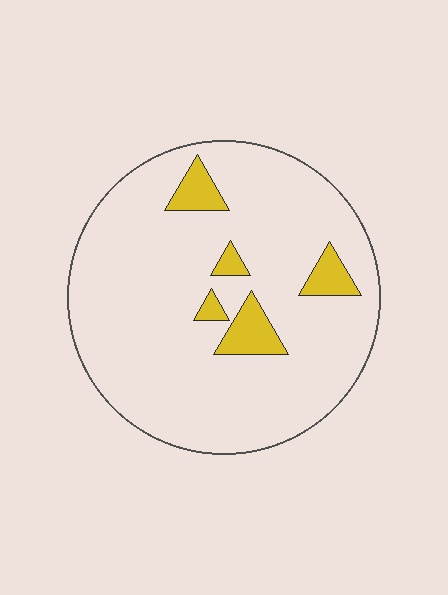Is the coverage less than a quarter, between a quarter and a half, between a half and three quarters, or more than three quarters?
Less than a quarter.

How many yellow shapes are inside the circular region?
5.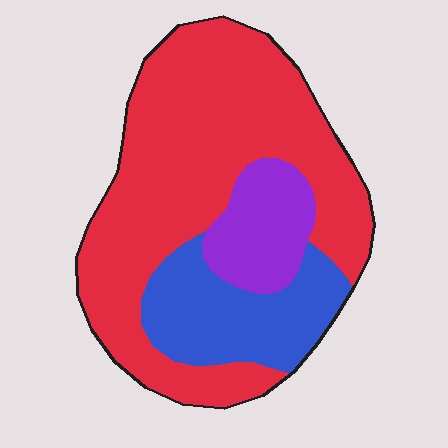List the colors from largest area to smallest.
From largest to smallest: red, blue, purple.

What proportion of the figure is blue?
Blue takes up about one fifth (1/5) of the figure.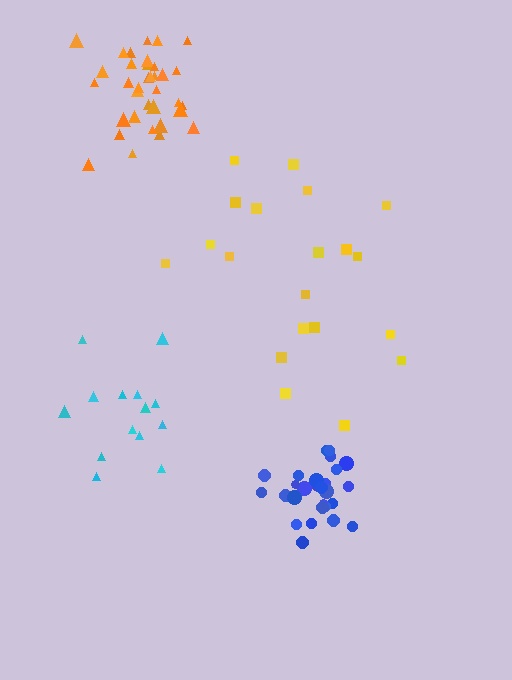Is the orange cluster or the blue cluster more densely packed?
Blue.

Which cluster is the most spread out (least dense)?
Yellow.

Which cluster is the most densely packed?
Blue.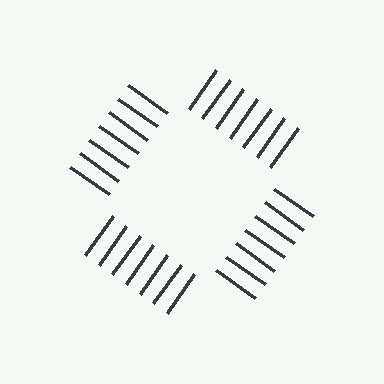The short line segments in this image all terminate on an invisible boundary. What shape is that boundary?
An illusory square — the line segments terminate on its edges but no continuous stroke is drawn.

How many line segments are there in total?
28 — 7 along each of the 4 edges.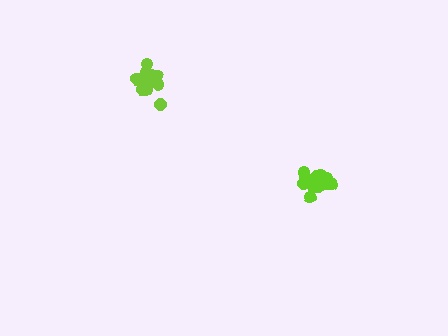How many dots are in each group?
Group 1: 14 dots, Group 2: 16 dots (30 total).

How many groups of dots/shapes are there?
There are 2 groups.